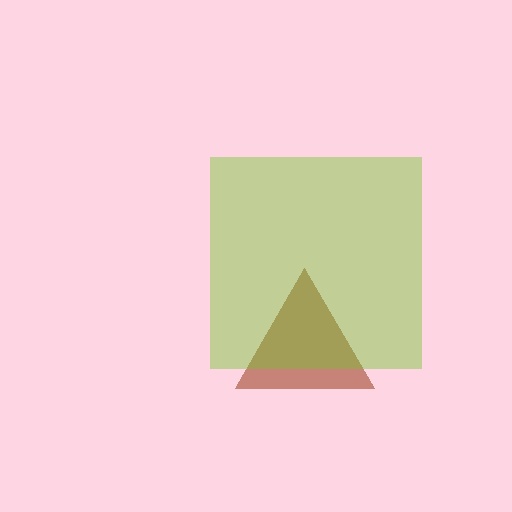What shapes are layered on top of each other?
The layered shapes are: a brown triangle, a lime square.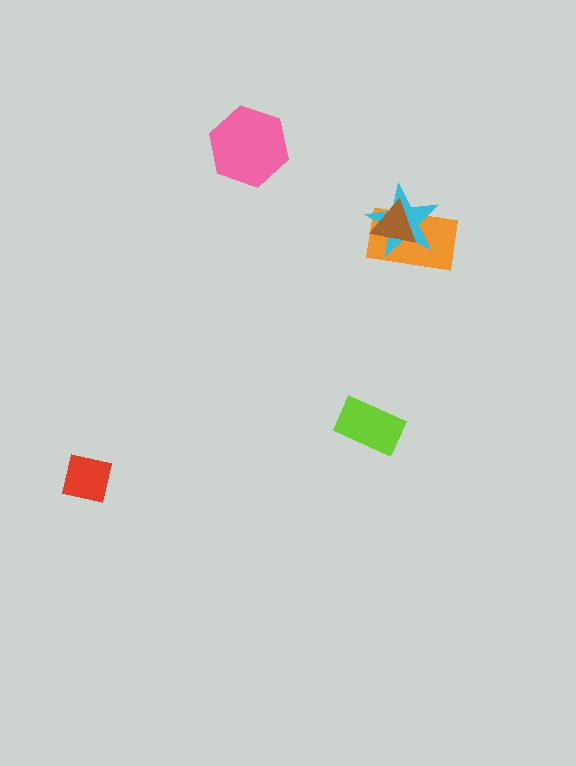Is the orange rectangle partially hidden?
Yes, it is partially covered by another shape.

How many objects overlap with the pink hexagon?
0 objects overlap with the pink hexagon.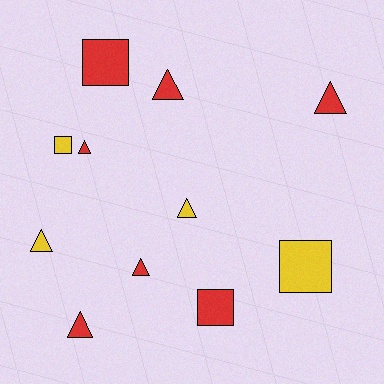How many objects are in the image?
There are 11 objects.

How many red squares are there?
There are 2 red squares.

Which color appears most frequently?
Red, with 7 objects.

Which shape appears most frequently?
Triangle, with 7 objects.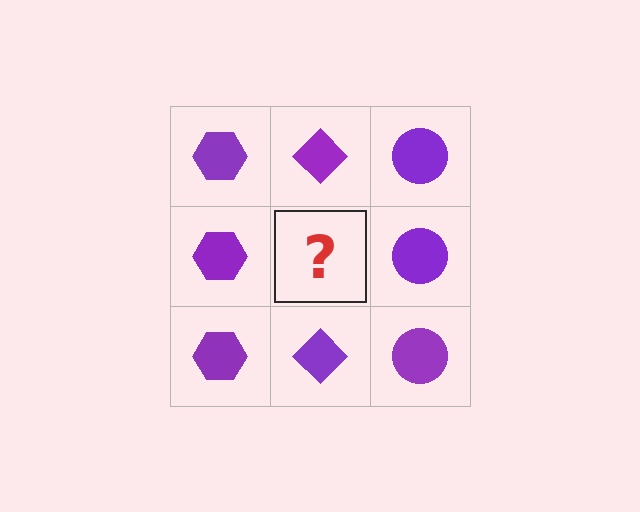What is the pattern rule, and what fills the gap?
The rule is that each column has a consistent shape. The gap should be filled with a purple diamond.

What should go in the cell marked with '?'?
The missing cell should contain a purple diamond.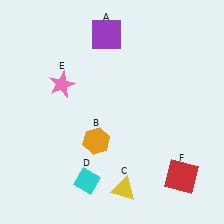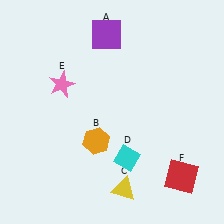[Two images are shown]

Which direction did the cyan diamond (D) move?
The cyan diamond (D) moved right.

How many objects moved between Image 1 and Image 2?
1 object moved between the two images.